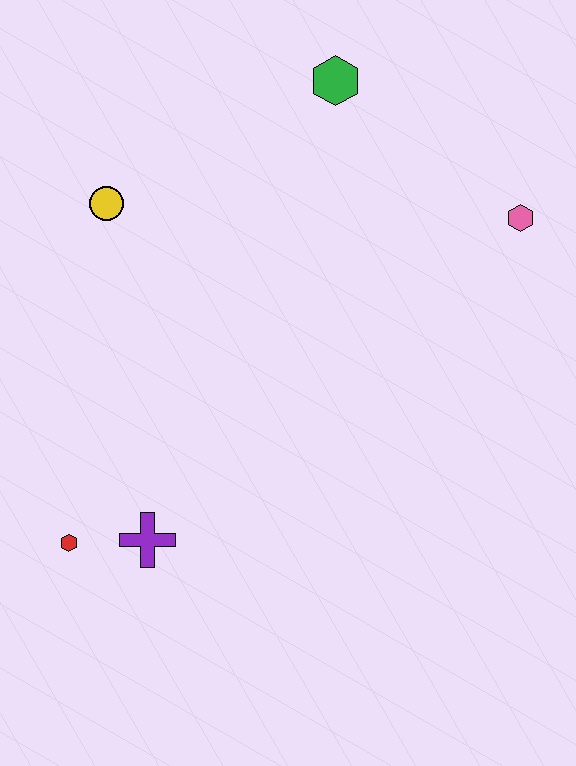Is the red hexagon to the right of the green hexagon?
No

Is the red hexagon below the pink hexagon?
Yes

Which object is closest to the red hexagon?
The purple cross is closest to the red hexagon.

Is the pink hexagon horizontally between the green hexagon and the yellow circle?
No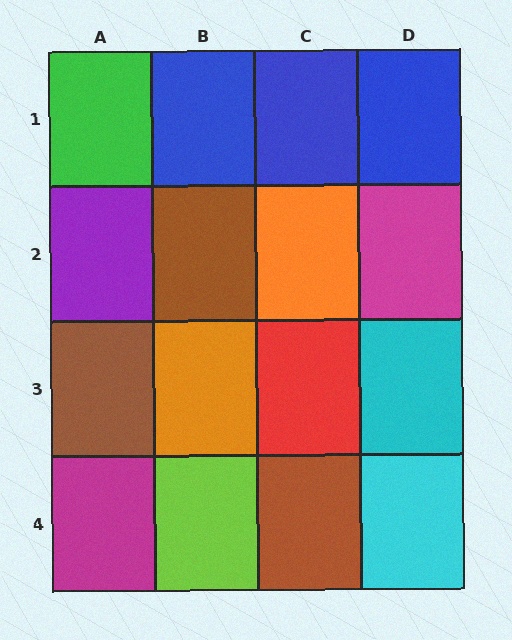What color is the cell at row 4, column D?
Cyan.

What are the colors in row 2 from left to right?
Purple, brown, orange, magenta.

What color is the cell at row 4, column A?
Magenta.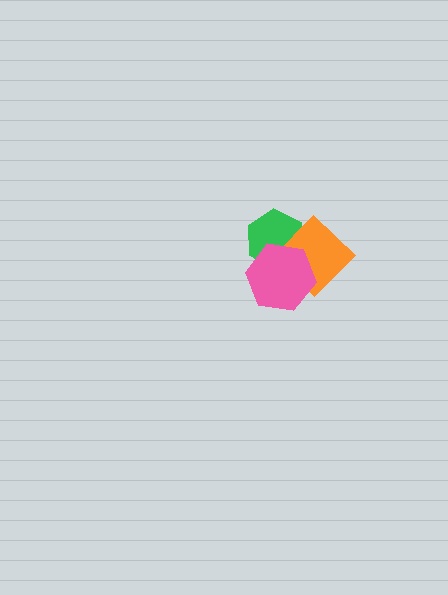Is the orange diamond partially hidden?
Yes, it is partially covered by another shape.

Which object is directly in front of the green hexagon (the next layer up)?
The orange diamond is directly in front of the green hexagon.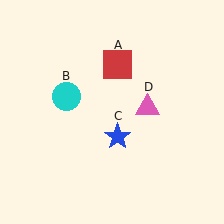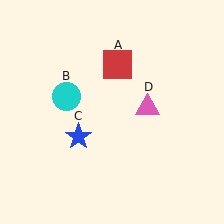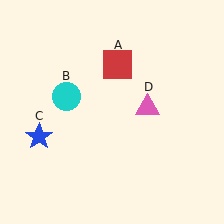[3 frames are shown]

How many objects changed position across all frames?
1 object changed position: blue star (object C).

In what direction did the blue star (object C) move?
The blue star (object C) moved left.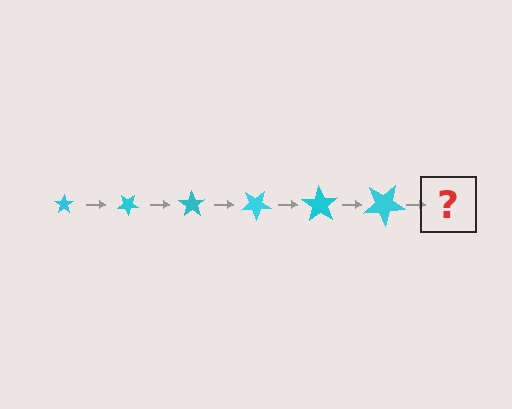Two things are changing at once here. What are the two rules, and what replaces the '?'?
The two rules are that the star grows larger each step and it rotates 35 degrees each step. The '?' should be a star, larger than the previous one and rotated 210 degrees from the start.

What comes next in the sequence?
The next element should be a star, larger than the previous one and rotated 210 degrees from the start.